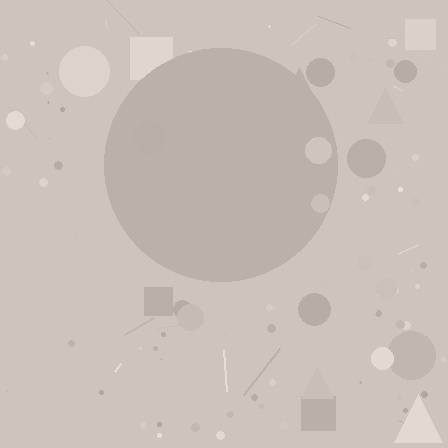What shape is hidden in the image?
A circle is hidden in the image.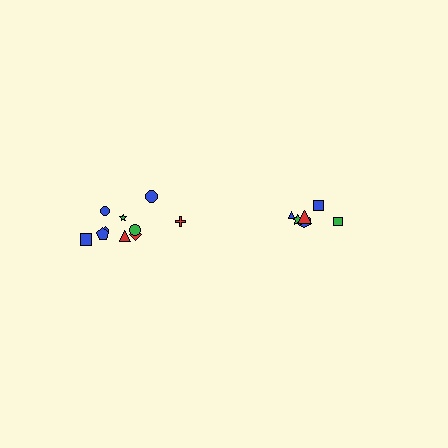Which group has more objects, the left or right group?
The left group.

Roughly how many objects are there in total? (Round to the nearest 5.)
Roughly 15 objects in total.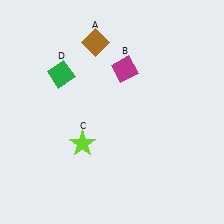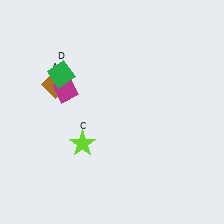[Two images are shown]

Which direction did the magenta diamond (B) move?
The magenta diamond (B) moved left.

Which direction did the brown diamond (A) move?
The brown diamond (A) moved down.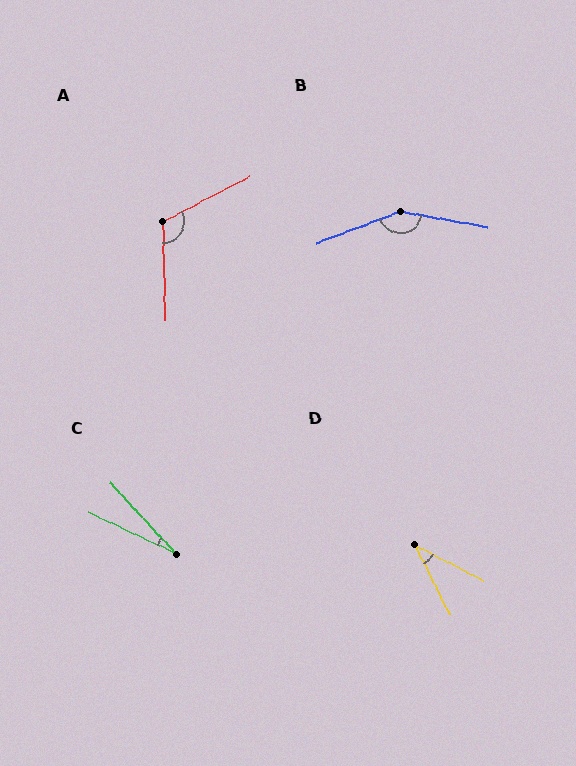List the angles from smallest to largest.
C (22°), D (36°), A (116°), B (150°).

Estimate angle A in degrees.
Approximately 116 degrees.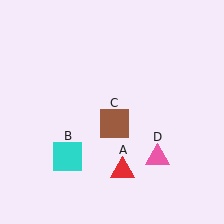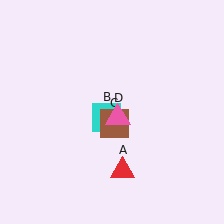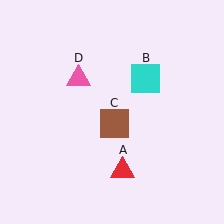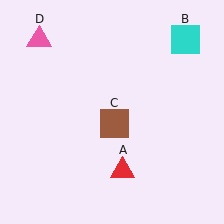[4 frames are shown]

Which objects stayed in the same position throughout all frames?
Red triangle (object A) and brown square (object C) remained stationary.